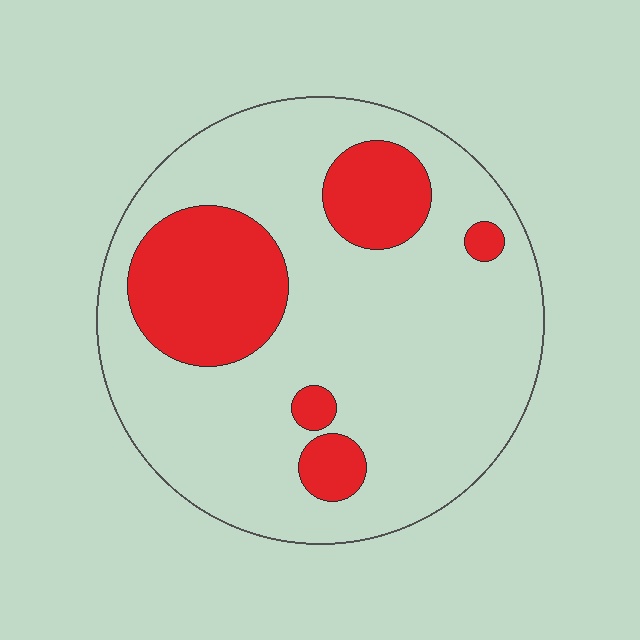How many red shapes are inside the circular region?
5.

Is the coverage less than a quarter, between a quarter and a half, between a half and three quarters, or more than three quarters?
Less than a quarter.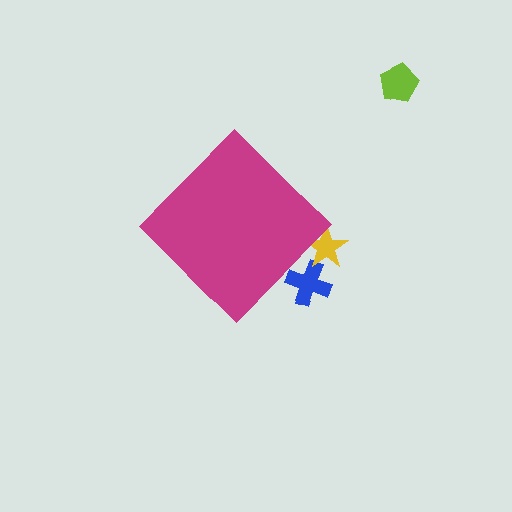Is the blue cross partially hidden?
Yes, the blue cross is partially hidden behind the magenta diamond.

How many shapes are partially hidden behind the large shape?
2 shapes are partially hidden.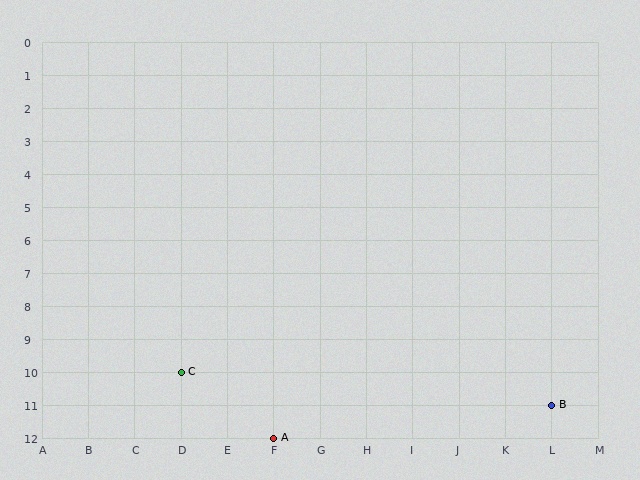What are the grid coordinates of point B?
Point B is at grid coordinates (L, 11).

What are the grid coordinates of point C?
Point C is at grid coordinates (D, 10).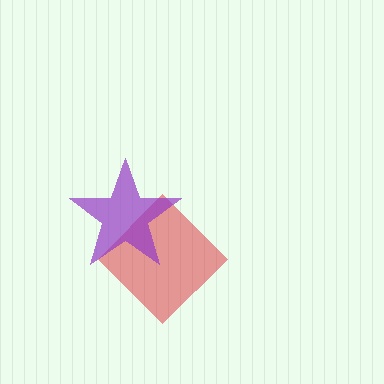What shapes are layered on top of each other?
The layered shapes are: a red diamond, a purple star.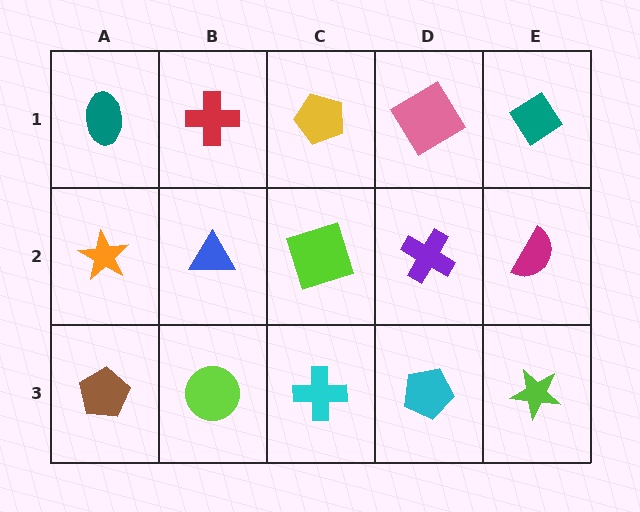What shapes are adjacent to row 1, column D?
A purple cross (row 2, column D), a yellow pentagon (row 1, column C), a teal diamond (row 1, column E).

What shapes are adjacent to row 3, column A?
An orange star (row 2, column A), a lime circle (row 3, column B).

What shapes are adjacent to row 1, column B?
A blue triangle (row 2, column B), a teal ellipse (row 1, column A), a yellow pentagon (row 1, column C).